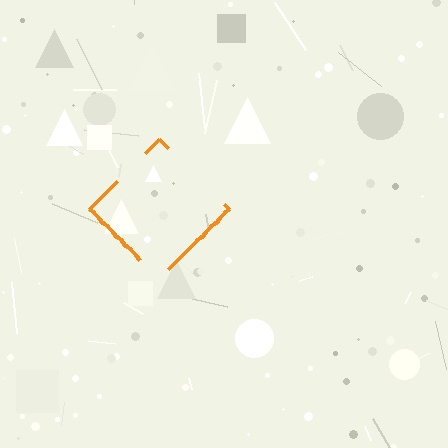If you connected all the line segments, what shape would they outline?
They would outline a diamond.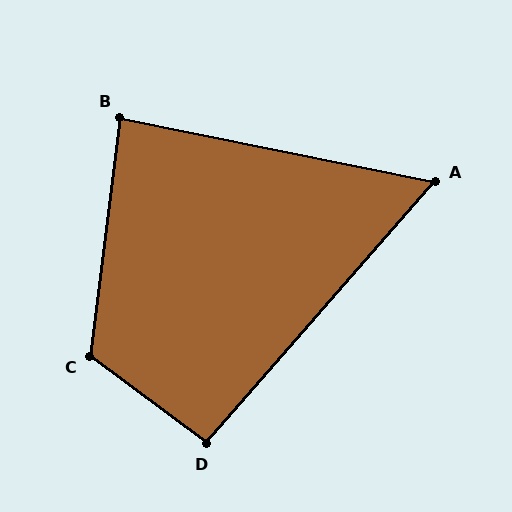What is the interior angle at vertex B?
Approximately 86 degrees (approximately right).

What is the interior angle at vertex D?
Approximately 94 degrees (approximately right).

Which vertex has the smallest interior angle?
A, at approximately 60 degrees.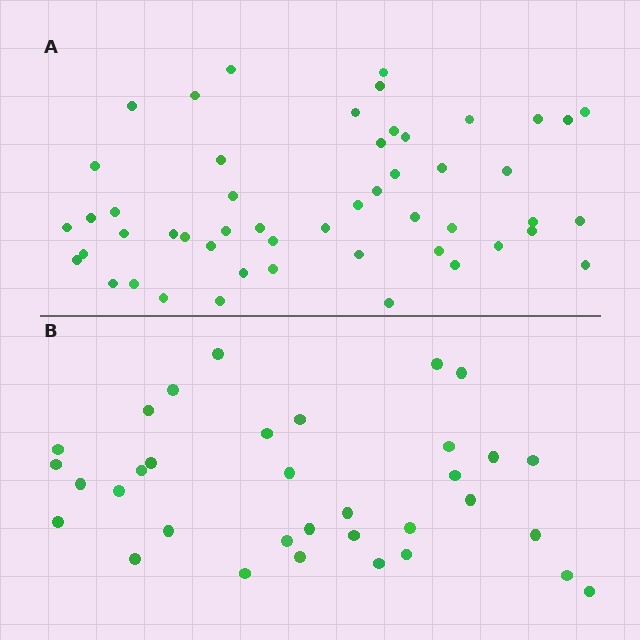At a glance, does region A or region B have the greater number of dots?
Region A (the top region) has more dots.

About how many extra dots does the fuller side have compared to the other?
Region A has approximately 15 more dots than region B.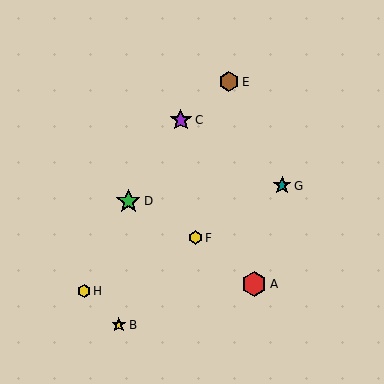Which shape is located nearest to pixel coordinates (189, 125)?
The purple star (labeled C) at (181, 120) is nearest to that location.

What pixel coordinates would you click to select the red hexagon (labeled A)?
Click at (254, 284) to select the red hexagon A.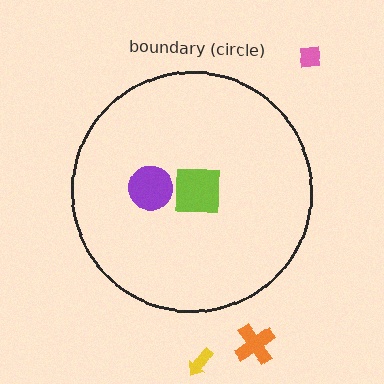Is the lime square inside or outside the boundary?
Inside.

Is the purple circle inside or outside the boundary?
Inside.